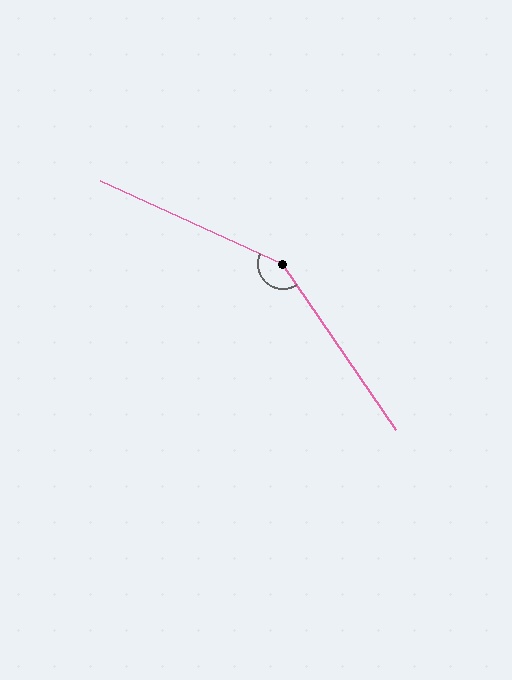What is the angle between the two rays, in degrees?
Approximately 149 degrees.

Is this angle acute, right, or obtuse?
It is obtuse.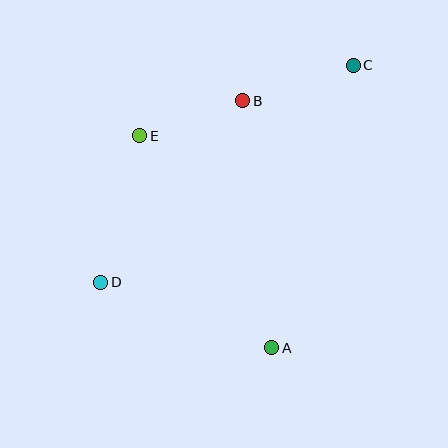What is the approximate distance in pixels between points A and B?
The distance between A and B is approximately 249 pixels.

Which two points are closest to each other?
Points B and E are closest to each other.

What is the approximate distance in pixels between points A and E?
The distance between A and E is approximately 249 pixels.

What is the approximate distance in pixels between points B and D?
The distance between B and D is approximately 230 pixels.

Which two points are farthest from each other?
Points C and D are farthest from each other.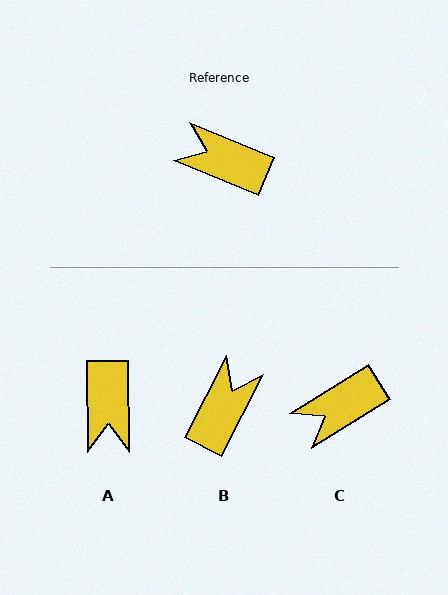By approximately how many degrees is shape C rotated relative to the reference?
Approximately 54 degrees counter-clockwise.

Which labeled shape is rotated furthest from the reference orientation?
A, about 113 degrees away.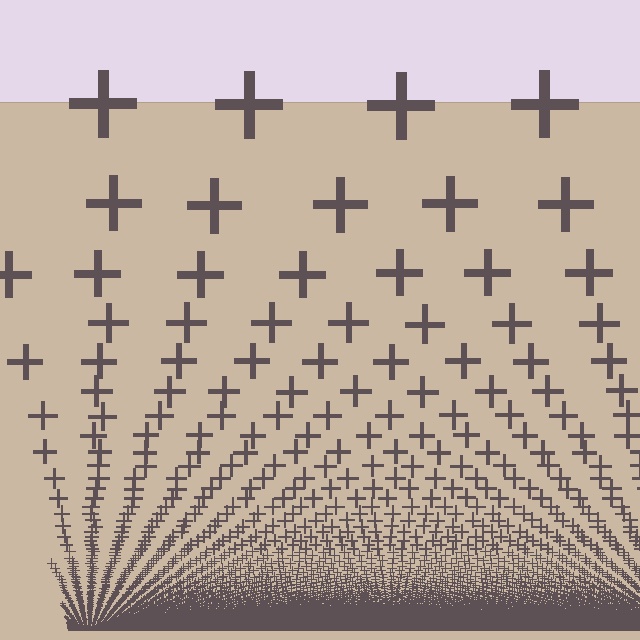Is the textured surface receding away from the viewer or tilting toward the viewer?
The surface appears to tilt toward the viewer. Texture elements get larger and sparser toward the top.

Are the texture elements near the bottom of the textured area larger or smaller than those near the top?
Smaller. The gradient is inverted — elements near the bottom are smaller and denser.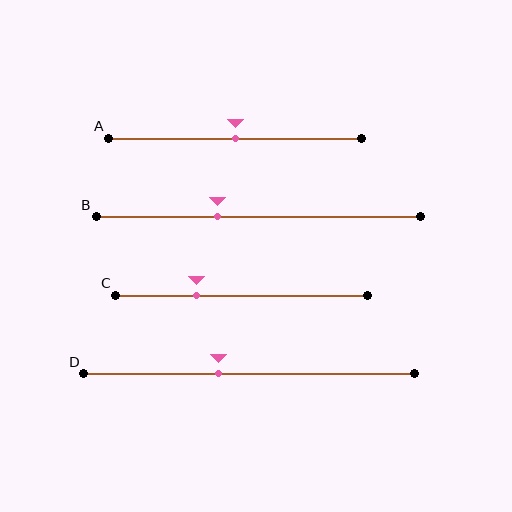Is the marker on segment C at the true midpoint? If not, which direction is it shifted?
No, the marker on segment C is shifted to the left by about 18% of the segment length.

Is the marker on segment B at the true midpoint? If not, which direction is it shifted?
No, the marker on segment B is shifted to the left by about 13% of the segment length.